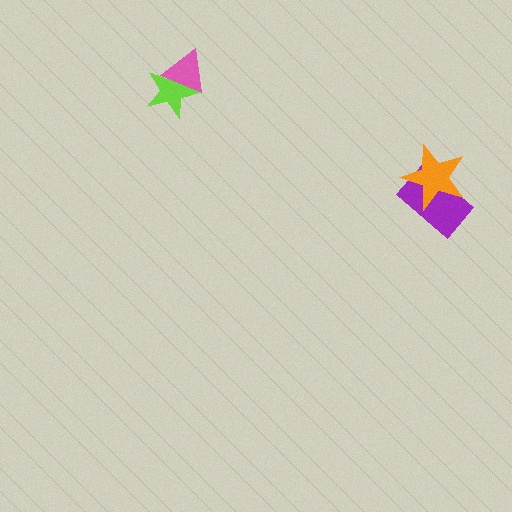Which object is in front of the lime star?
The pink triangle is in front of the lime star.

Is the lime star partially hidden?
Yes, it is partially covered by another shape.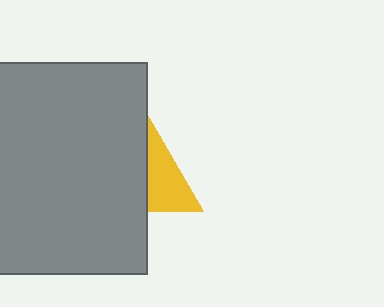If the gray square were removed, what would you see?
You would see the complete yellow triangle.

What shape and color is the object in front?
The object in front is a gray square.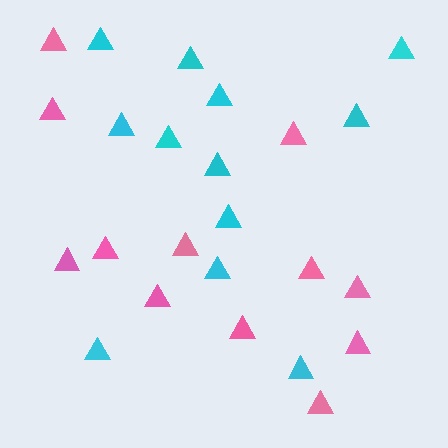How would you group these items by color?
There are 2 groups: one group of pink triangles (12) and one group of cyan triangles (12).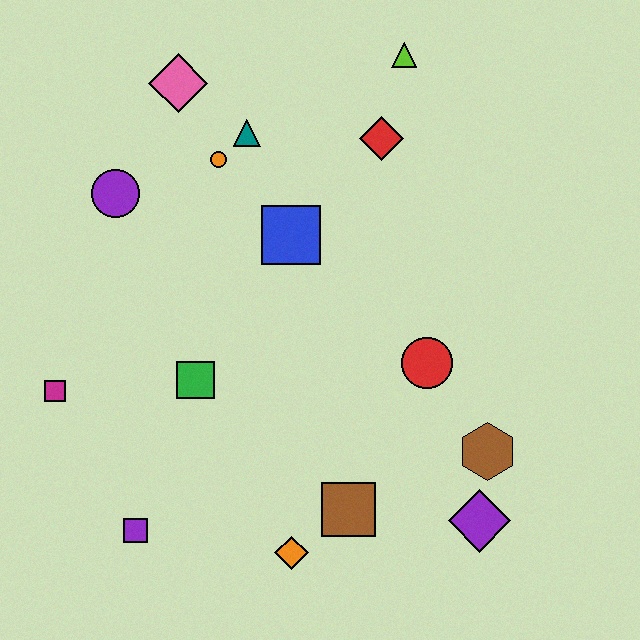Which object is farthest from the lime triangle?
The purple square is farthest from the lime triangle.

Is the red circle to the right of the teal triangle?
Yes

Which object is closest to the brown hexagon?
The purple diamond is closest to the brown hexagon.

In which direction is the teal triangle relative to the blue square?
The teal triangle is above the blue square.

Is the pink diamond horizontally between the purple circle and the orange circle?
Yes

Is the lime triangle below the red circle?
No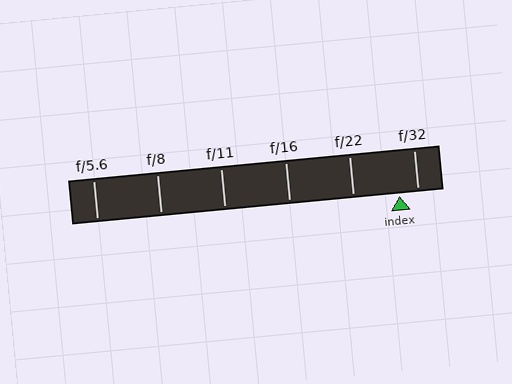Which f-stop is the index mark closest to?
The index mark is closest to f/32.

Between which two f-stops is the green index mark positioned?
The index mark is between f/22 and f/32.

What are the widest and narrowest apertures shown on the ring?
The widest aperture shown is f/5.6 and the narrowest is f/32.